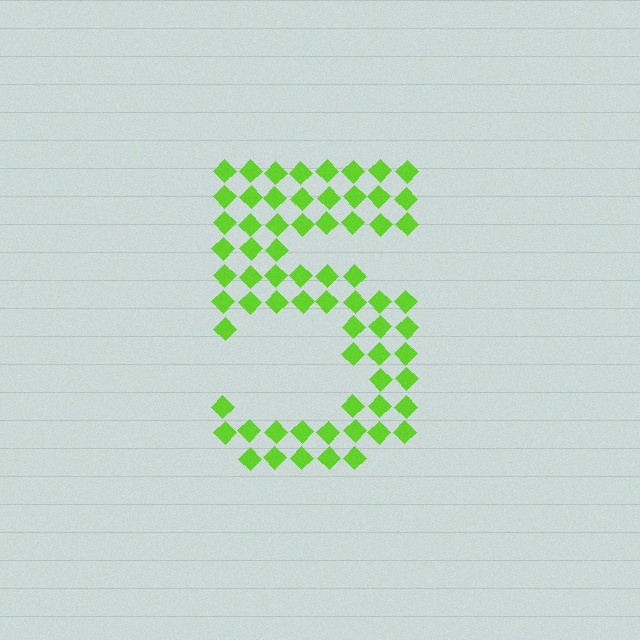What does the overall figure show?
The overall figure shows the digit 5.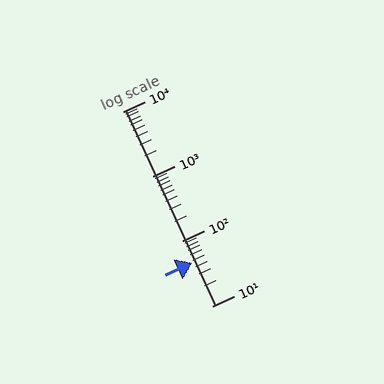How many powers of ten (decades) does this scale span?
The scale spans 3 decades, from 10 to 10000.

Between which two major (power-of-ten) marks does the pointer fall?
The pointer is between 10 and 100.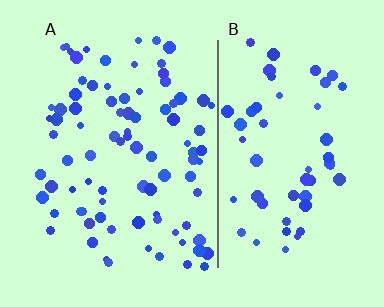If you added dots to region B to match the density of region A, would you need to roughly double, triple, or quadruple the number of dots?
Approximately double.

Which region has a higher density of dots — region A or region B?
A (the left).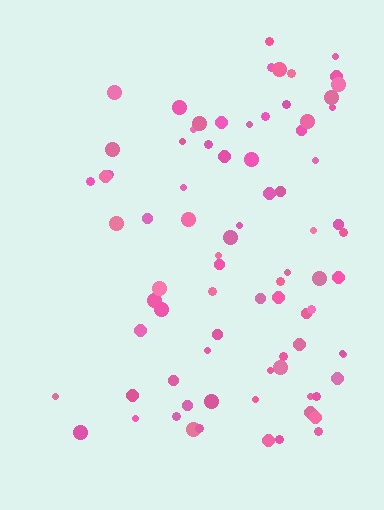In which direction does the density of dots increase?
From left to right, with the right side densest.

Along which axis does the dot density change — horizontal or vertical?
Horizontal.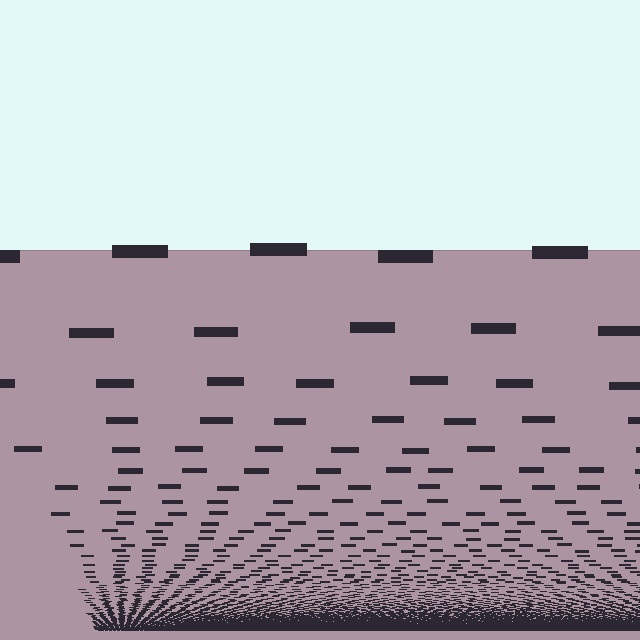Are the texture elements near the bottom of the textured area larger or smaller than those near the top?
Smaller. The gradient is inverted — elements near the bottom are smaller and denser.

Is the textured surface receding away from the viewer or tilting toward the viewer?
The surface appears to tilt toward the viewer. Texture elements get larger and sparser toward the top.